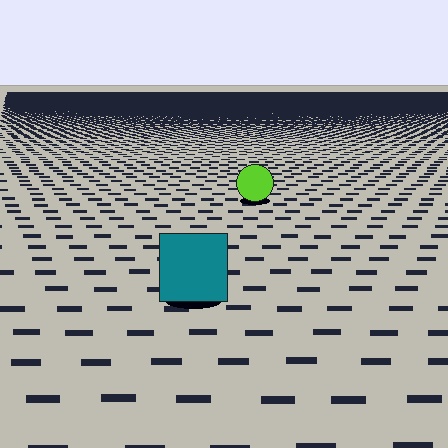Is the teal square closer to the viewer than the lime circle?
Yes. The teal square is closer — you can tell from the texture gradient: the ground texture is coarser near it.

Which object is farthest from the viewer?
The lime circle is farthest from the viewer. It appears smaller and the ground texture around it is denser.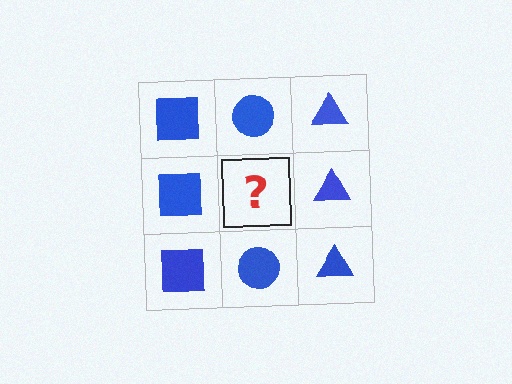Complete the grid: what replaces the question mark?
The question mark should be replaced with a blue circle.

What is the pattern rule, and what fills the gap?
The rule is that each column has a consistent shape. The gap should be filled with a blue circle.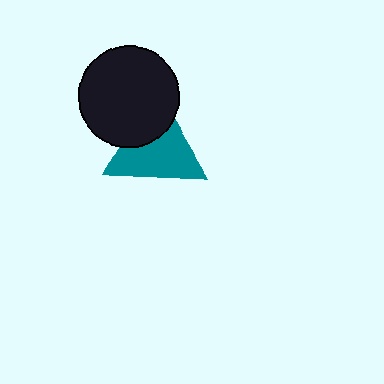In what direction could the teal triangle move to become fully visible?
The teal triangle could move toward the lower-right. That would shift it out from behind the black circle entirely.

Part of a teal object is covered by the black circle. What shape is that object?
It is a triangle.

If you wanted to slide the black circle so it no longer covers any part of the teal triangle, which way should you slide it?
Slide it toward the upper-left — that is the most direct way to separate the two shapes.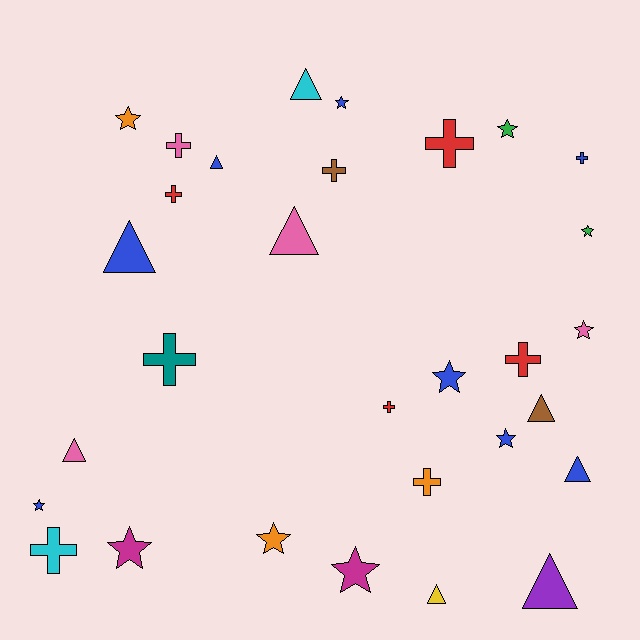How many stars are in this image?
There are 11 stars.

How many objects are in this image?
There are 30 objects.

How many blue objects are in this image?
There are 8 blue objects.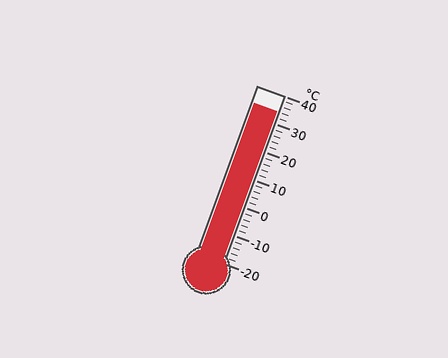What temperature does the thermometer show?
The thermometer shows approximately 34°C.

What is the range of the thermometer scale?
The thermometer scale ranges from -20°C to 40°C.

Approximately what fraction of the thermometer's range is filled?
The thermometer is filled to approximately 90% of its range.